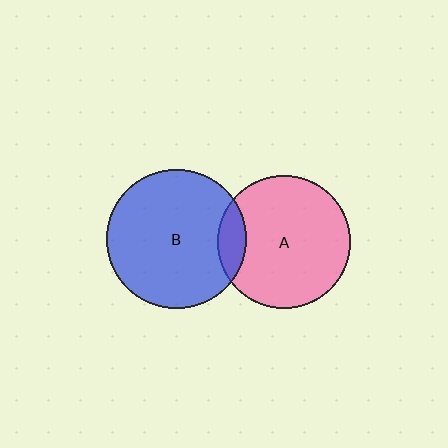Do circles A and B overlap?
Yes.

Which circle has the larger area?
Circle B (blue).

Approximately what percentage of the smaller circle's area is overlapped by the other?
Approximately 10%.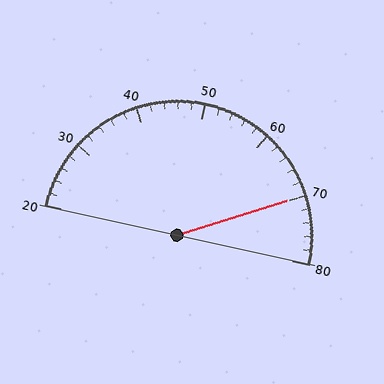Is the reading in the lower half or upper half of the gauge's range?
The reading is in the upper half of the range (20 to 80).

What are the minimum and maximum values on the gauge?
The gauge ranges from 20 to 80.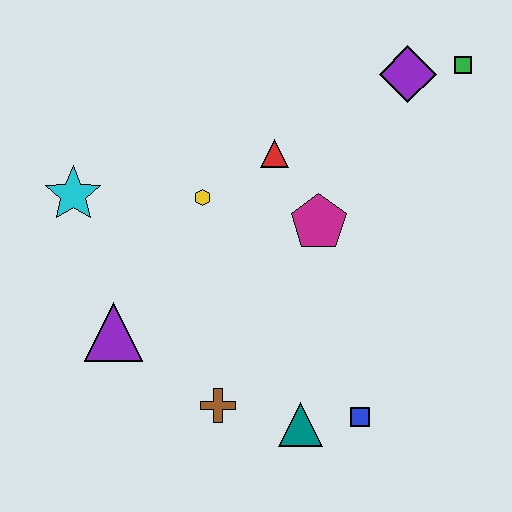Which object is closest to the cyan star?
The yellow hexagon is closest to the cyan star.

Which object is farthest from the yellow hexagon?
The green square is farthest from the yellow hexagon.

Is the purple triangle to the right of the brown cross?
No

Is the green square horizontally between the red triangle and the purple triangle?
No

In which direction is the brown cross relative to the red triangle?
The brown cross is below the red triangle.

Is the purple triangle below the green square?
Yes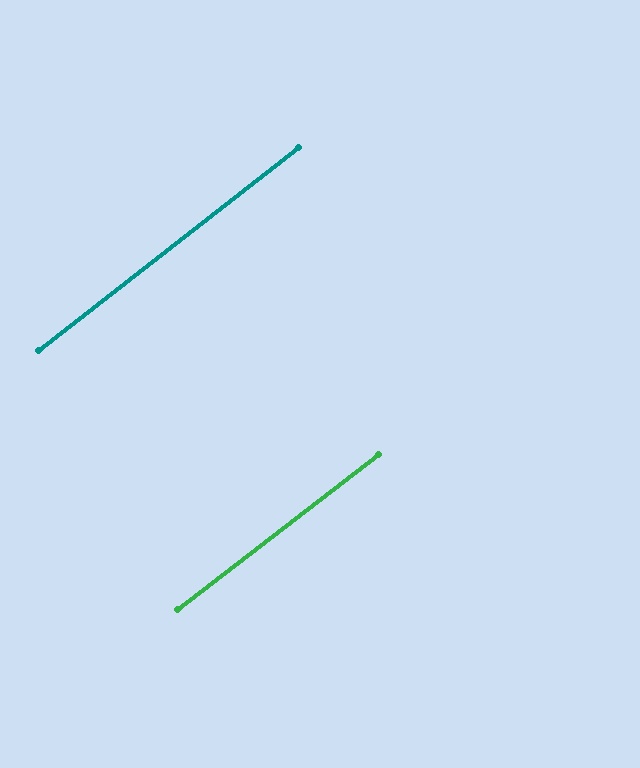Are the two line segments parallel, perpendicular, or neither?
Parallel — their directions differ by only 0.2°.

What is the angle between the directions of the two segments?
Approximately 0 degrees.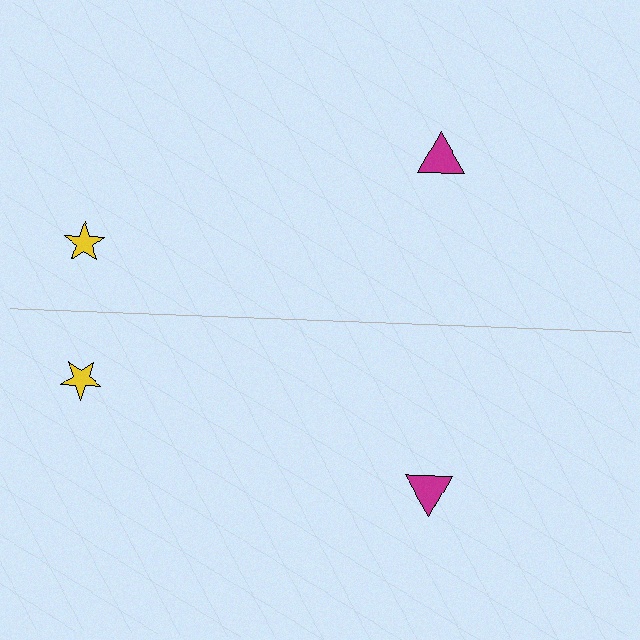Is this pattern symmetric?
Yes, this pattern has bilateral (reflection) symmetry.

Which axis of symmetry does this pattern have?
The pattern has a horizontal axis of symmetry running through the center of the image.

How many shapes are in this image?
There are 4 shapes in this image.